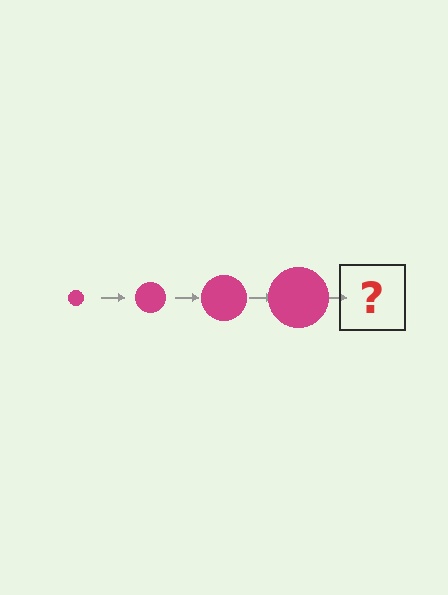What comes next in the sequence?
The next element should be a magenta circle, larger than the previous one.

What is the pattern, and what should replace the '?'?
The pattern is that the circle gets progressively larger each step. The '?' should be a magenta circle, larger than the previous one.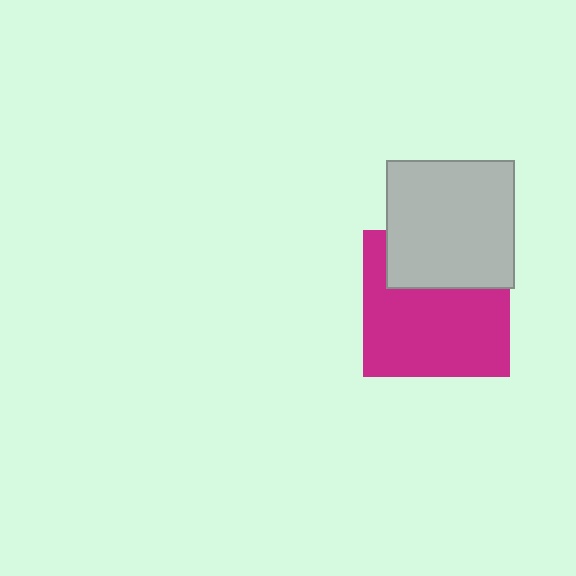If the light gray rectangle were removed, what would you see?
You would see the complete magenta square.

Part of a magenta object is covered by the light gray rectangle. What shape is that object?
It is a square.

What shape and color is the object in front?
The object in front is a light gray rectangle.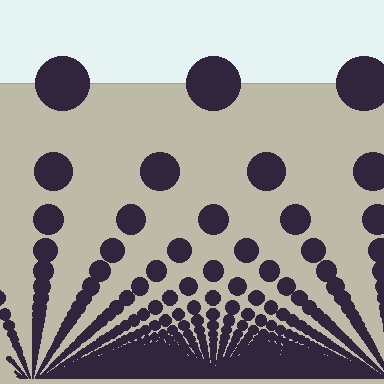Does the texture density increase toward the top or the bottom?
Density increases toward the bottom.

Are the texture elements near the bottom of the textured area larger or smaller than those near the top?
Smaller. The gradient is inverted — elements near the bottom are smaller and denser.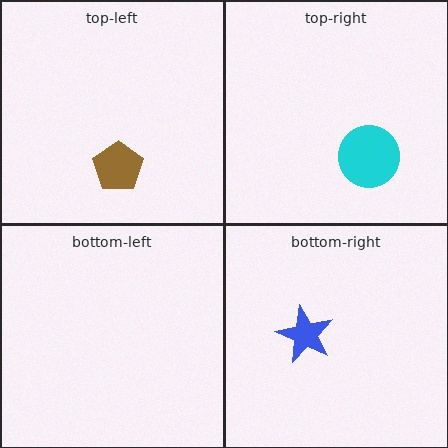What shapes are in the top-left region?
The brown pentagon.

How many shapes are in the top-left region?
1.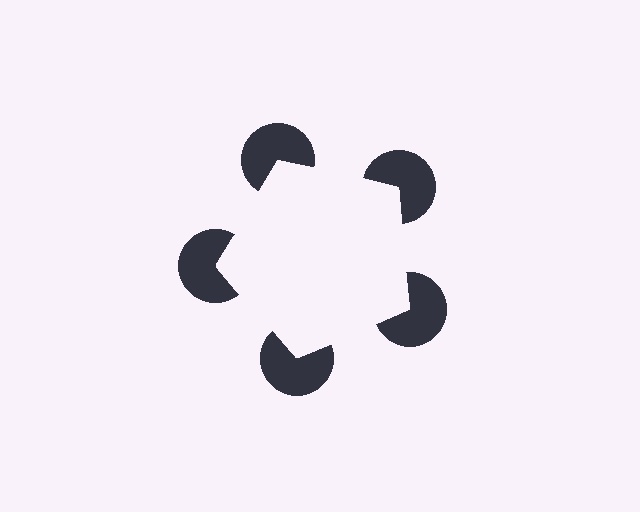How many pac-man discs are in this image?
There are 5 — one at each vertex of the illusory pentagon.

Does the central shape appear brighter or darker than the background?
It typically appears slightly brighter than the background, even though no actual brightness change is drawn.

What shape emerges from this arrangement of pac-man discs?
An illusory pentagon — its edges are inferred from the aligned wedge cuts in the pac-man discs, not physically drawn.